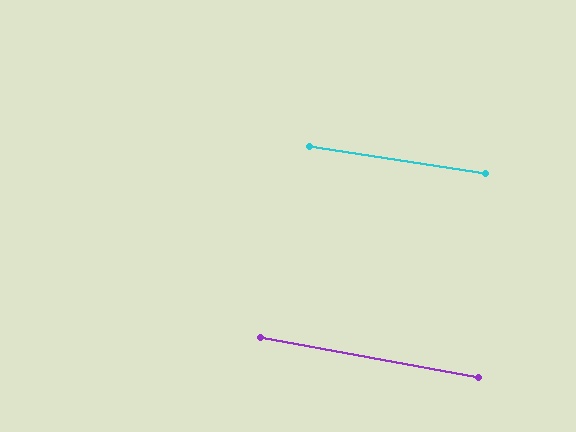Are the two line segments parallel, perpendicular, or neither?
Parallel — their directions differ by only 1.6°.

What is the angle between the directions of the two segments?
Approximately 2 degrees.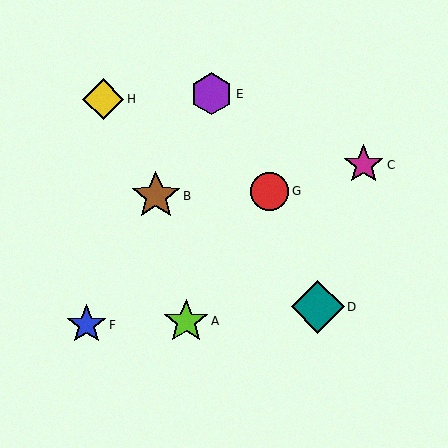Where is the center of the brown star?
The center of the brown star is at (156, 196).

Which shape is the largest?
The teal diamond (labeled D) is the largest.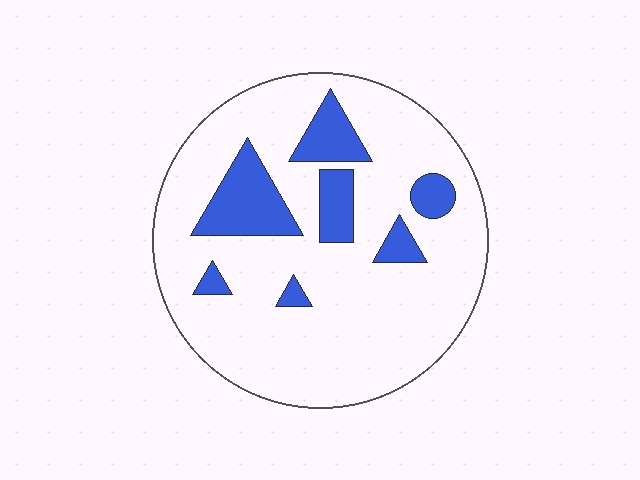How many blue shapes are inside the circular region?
7.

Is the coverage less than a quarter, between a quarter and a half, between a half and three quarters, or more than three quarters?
Less than a quarter.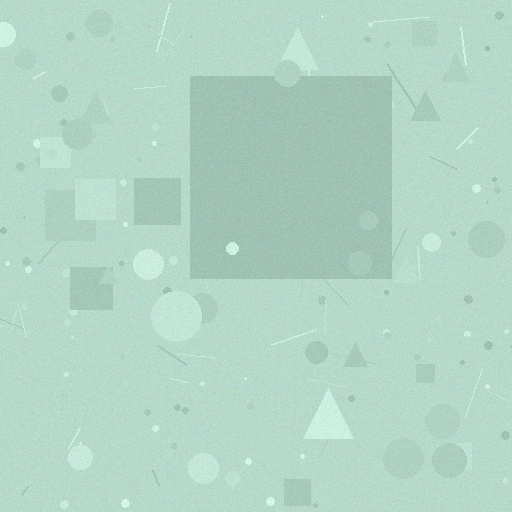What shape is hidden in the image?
A square is hidden in the image.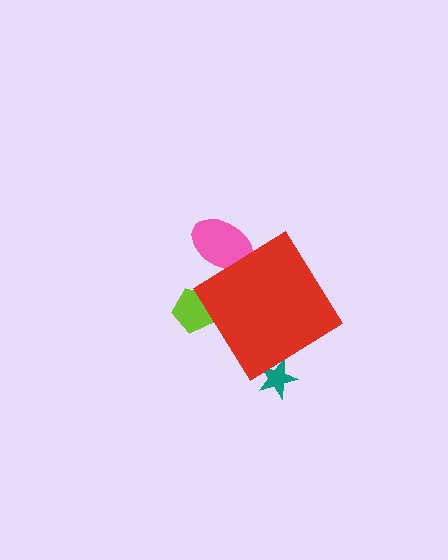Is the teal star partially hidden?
Yes, the teal star is partially hidden behind the red diamond.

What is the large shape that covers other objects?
A red diamond.